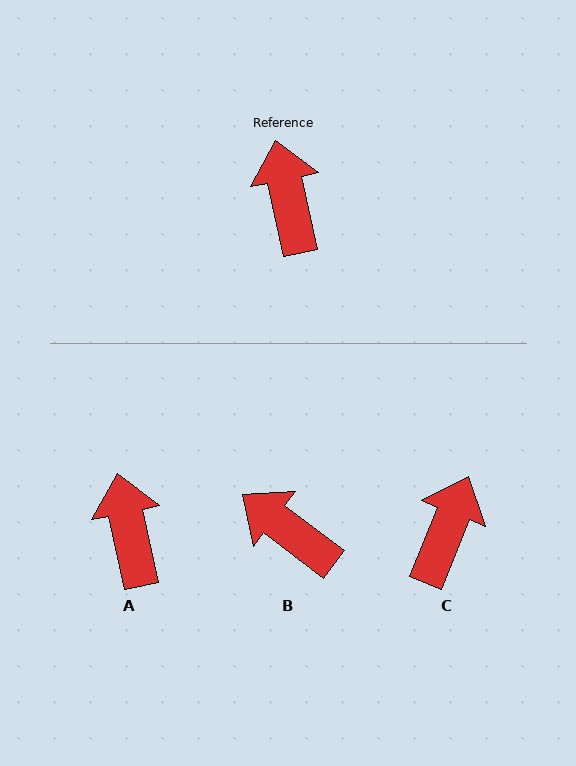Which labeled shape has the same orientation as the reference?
A.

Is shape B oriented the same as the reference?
No, it is off by about 40 degrees.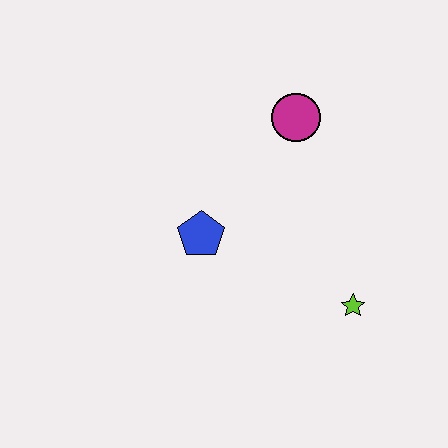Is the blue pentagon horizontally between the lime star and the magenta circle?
No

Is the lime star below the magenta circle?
Yes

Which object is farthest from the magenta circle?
The lime star is farthest from the magenta circle.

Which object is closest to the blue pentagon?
The magenta circle is closest to the blue pentagon.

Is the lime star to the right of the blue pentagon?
Yes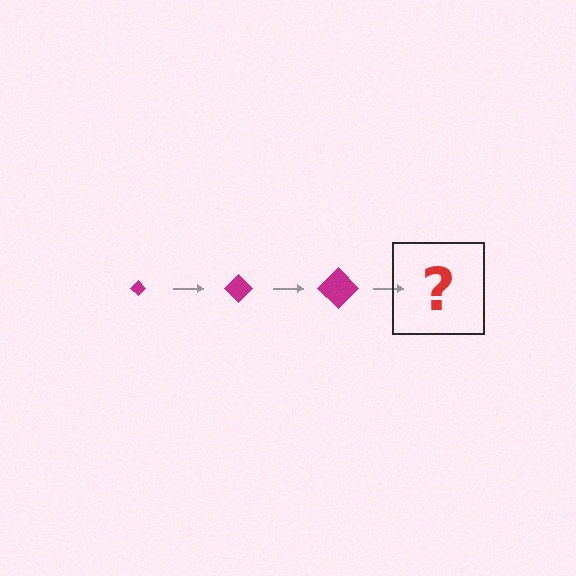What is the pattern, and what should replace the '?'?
The pattern is that the diamond gets progressively larger each step. The '?' should be a magenta diamond, larger than the previous one.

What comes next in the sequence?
The next element should be a magenta diamond, larger than the previous one.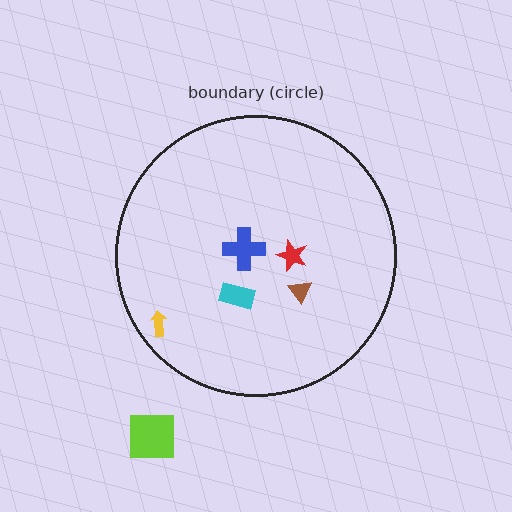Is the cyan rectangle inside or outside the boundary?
Inside.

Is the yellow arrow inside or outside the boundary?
Inside.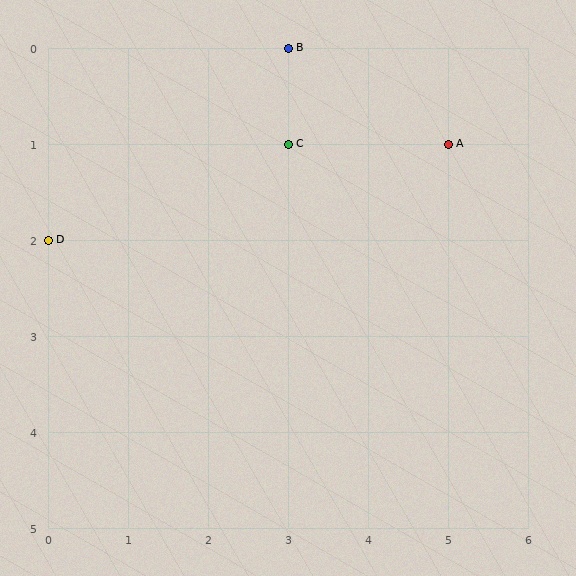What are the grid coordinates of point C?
Point C is at grid coordinates (3, 1).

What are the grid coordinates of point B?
Point B is at grid coordinates (3, 0).